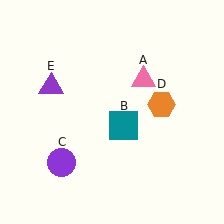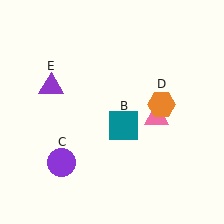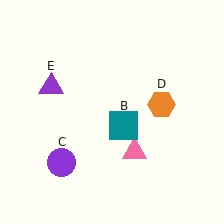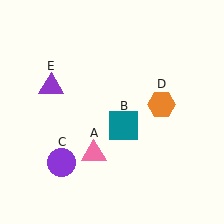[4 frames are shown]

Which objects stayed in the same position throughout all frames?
Teal square (object B) and purple circle (object C) and orange hexagon (object D) and purple triangle (object E) remained stationary.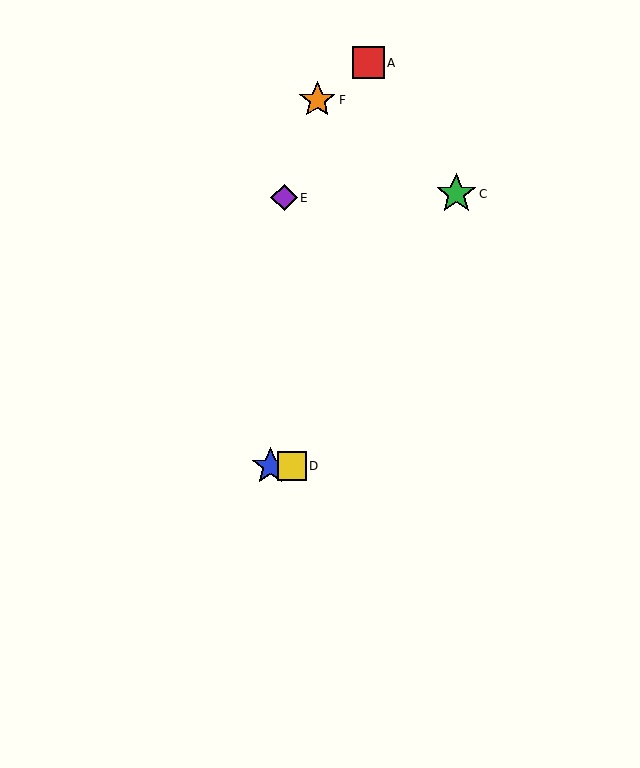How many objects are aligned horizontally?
2 objects (B, D) are aligned horizontally.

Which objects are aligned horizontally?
Objects B, D are aligned horizontally.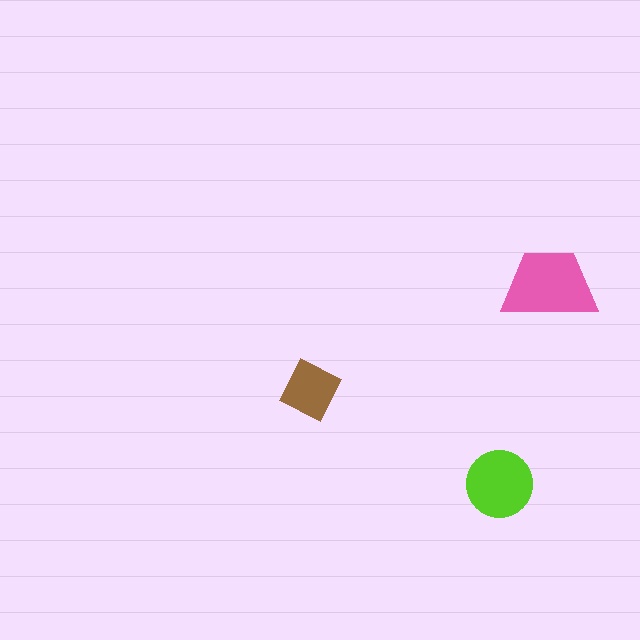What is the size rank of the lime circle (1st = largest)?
2nd.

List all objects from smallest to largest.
The brown diamond, the lime circle, the pink trapezoid.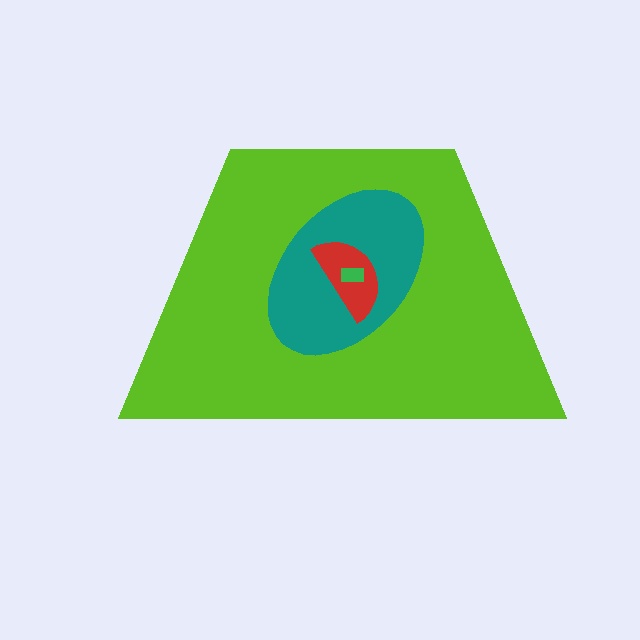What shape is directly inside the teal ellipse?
The red semicircle.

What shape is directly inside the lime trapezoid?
The teal ellipse.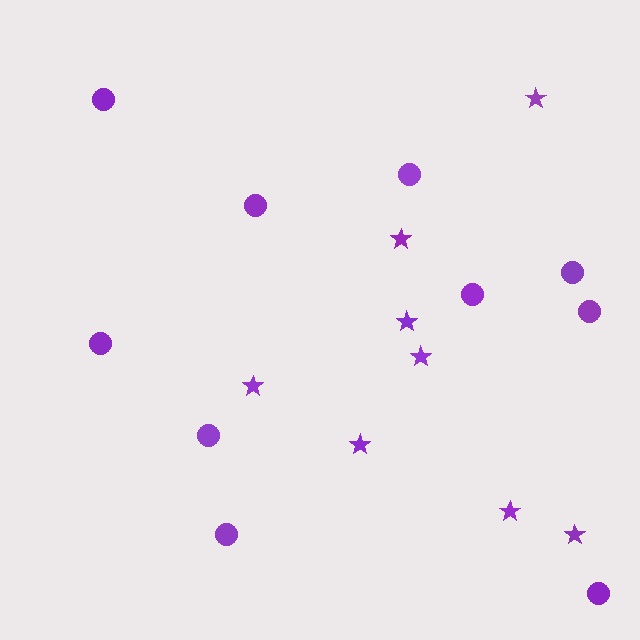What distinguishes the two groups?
There are 2 groups: one group of stars (8) and one group of circles (10).